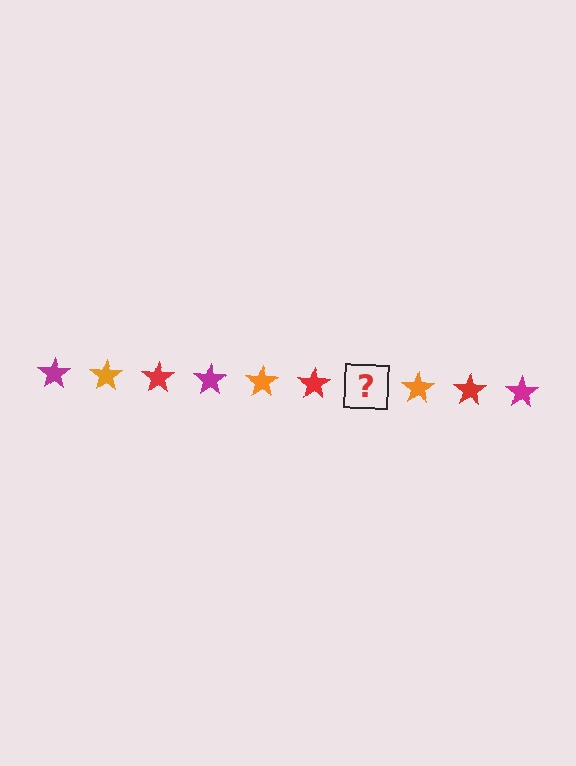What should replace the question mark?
The question mark should be replaced with a magenta star.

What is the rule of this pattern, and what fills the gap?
The rule is that the pattern cycles through magenta, orange, red stars. The gap should be filled with a magenta star.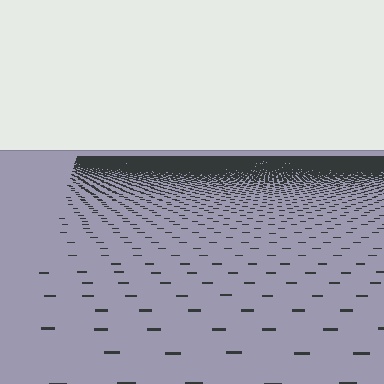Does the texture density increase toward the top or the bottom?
Density increases toward the top.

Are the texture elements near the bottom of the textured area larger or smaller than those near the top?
Larger. Near the bottom, elements are closer to the viewer and appear at a bigger on-screen size.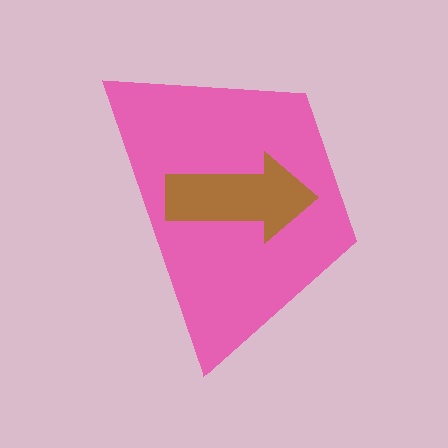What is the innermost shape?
The brown arrow.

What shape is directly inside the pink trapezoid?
The brown arrow.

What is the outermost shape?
The pink trapezoid.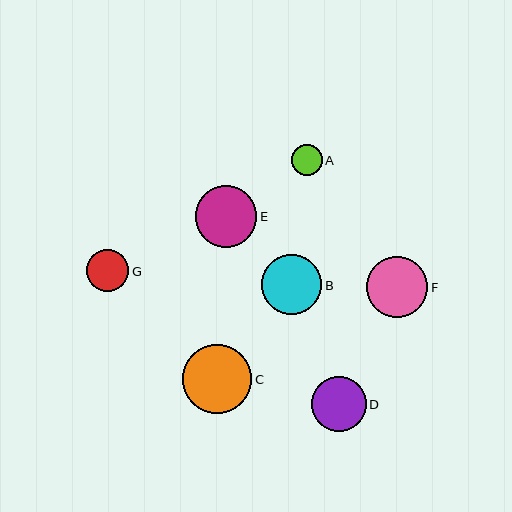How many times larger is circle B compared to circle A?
Circle B is approximately 2.0 times the size of circle A.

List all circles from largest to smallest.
From largest to smallest: C, E, F, B, D, G, A.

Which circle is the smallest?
Circle A is the smallest with a size of approximately 30 pixels.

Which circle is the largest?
Circle C is the largest with a size of approximately 69 pixels.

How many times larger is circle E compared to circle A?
Circle E is approximately 2.0 times the size of circle A.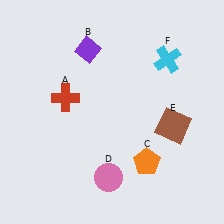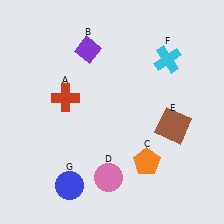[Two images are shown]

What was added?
A blue circle (G) was added in Image 2.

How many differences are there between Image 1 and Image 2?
There is 1 difference between the two images.